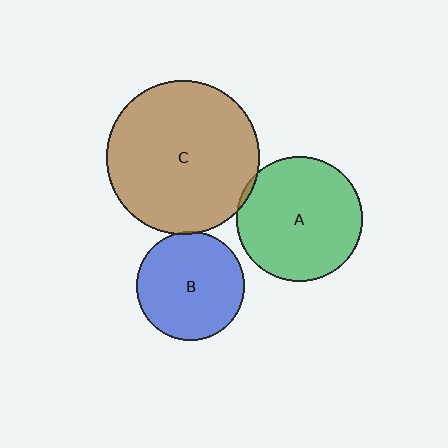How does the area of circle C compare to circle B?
Approximately 2.0 times.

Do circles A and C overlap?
Yes.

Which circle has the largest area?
Circle C (brown).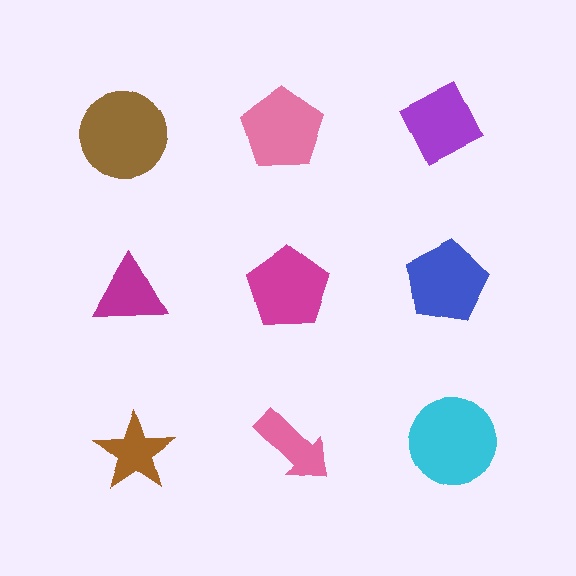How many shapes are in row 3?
3 shapes.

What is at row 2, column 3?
A blue pentagon.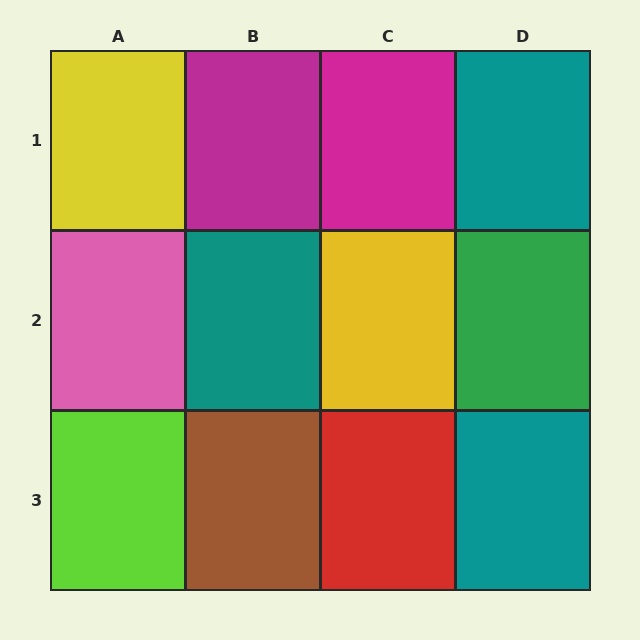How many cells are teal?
3 cells are teal.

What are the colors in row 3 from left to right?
Lime, brown, red, teal.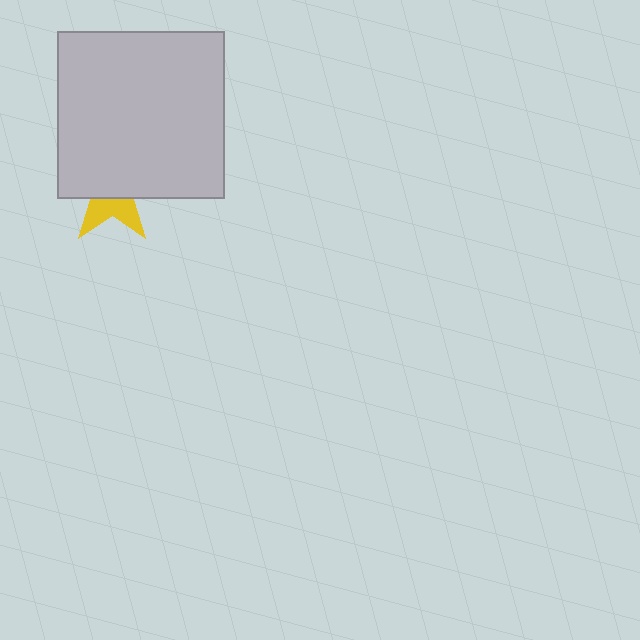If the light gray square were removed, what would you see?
You would see the complete yellow star.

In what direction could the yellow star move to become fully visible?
The yellow star could move down. That would shift it out from behind the light gray square entirely.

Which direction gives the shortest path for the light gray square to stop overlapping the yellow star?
Moving up gives the shortest separation.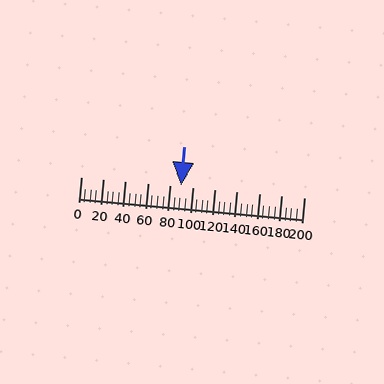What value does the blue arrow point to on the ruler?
The blue arrow points to approximately 90.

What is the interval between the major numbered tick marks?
The major tick marks are spaced 20 units apart.